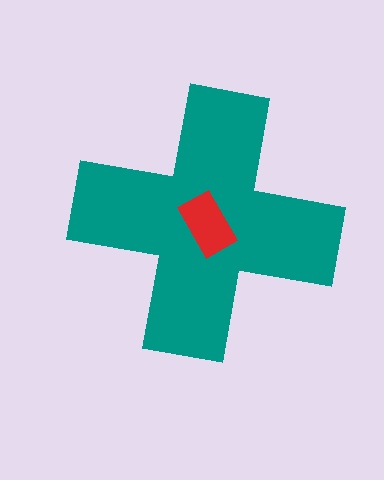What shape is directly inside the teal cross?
The red rectangle.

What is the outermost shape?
The teal cross.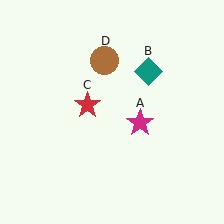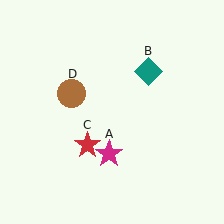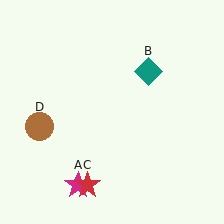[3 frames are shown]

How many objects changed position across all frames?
3 objects changed position: magenta star (object A), red star (object C), brown circle (object D).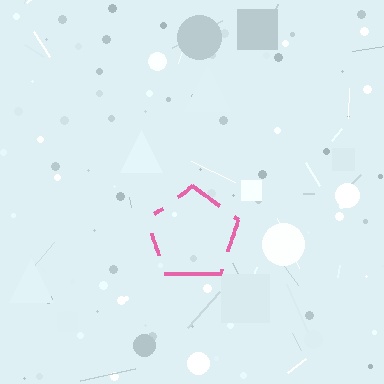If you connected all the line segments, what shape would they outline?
They would outline a pentagon.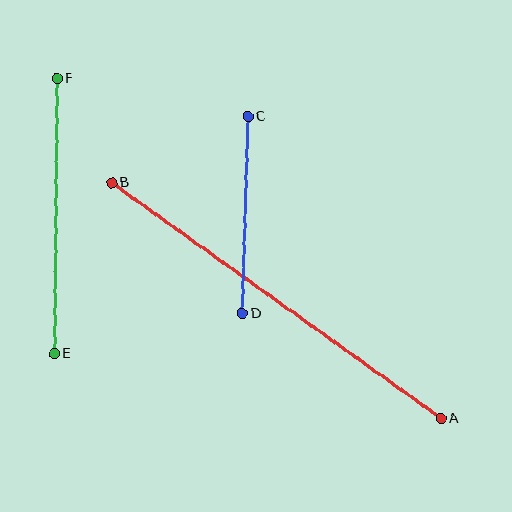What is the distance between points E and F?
The distance is approximately 275 pixels.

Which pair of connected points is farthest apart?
Points A and B are farthest apart.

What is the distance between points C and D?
The distance is approximately 197 pixels.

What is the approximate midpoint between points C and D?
The midpoint is at approximately (245, 215) pixels.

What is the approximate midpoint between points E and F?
The midpoint is at approximately (56, 216) pixels.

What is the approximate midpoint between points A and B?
The midpoint is at approximately (276, 301) pixels.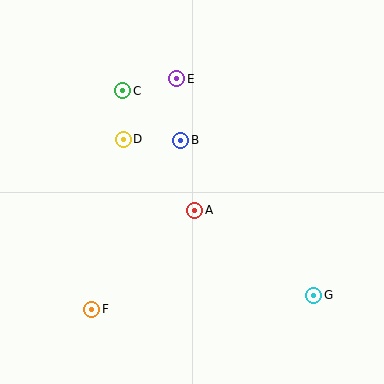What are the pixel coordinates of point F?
Point F is at (92, 309).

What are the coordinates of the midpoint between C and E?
The midpoint between C and E is at (150, 85).